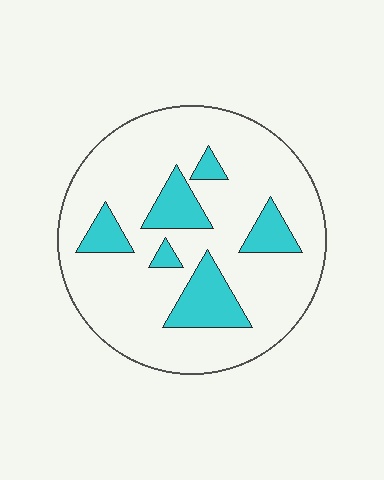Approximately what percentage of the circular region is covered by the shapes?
Approximately 20%.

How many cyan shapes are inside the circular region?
6.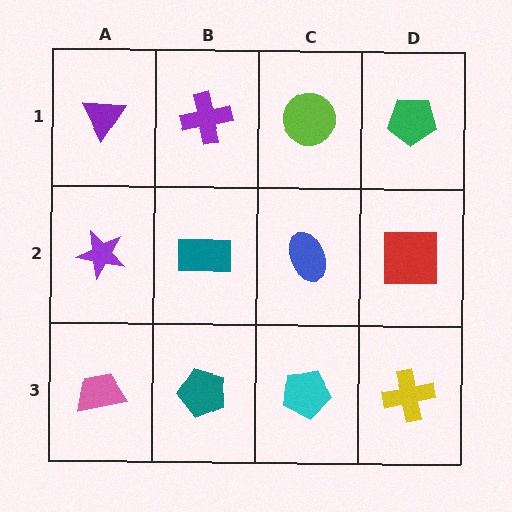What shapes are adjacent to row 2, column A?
A purple triangle (row 1, column A), a pink trapezoid (row 3, column A), a teal rectangle (row 2, column B).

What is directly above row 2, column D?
A green pentagon.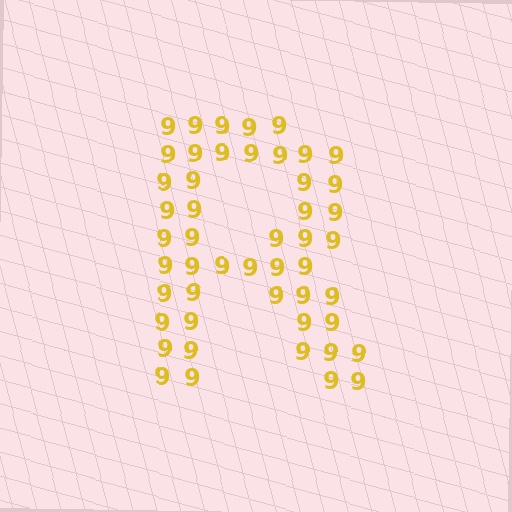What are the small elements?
The small elements are digit 9's.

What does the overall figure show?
The overall figure shows the letter R.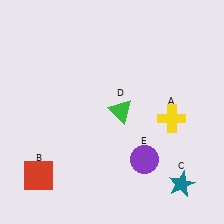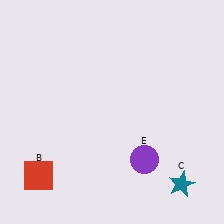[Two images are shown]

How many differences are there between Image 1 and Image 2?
There are 2 differences between the two images.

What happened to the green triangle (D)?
The green triangle (D) was removed in Image 2. It was in the top-right area of Image 1.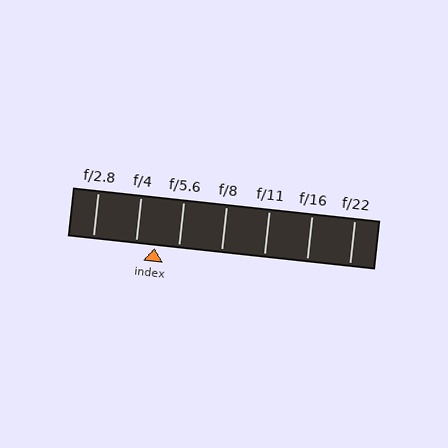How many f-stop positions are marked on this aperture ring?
There are 7 f-stop positions marked.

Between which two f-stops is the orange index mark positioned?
The index mark is between f/4 and f/5.6.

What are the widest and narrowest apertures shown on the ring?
The widest aperture shown is f/2.8 and the narrowest is f/22.